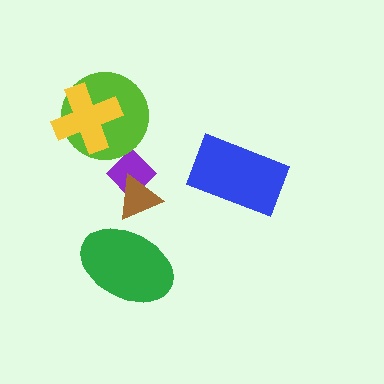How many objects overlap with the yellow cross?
1 object overlaps with the yellow cross.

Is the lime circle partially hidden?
Yes, it is partially covered by another shape.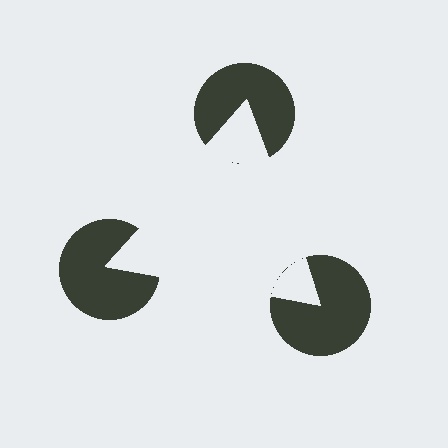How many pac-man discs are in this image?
There are 3 — one at each vertex of the illusory triangle.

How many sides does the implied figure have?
3 sides.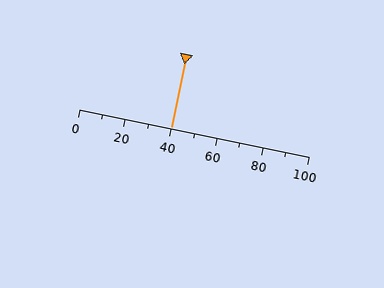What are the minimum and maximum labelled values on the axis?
The axis runs from 0 to 100.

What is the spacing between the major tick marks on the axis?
The major ticks are spaced 20 apart.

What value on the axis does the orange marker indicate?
The marker indicates approximately 40.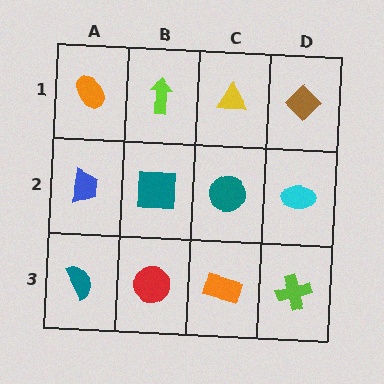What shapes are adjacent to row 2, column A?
An orange ellipse (row 1, column A), a teal semicircle (row 3, column A), a teal square (row 2, column B).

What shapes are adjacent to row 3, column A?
A blue trapezoid (row 2, column A), a red circle (row 3, column B).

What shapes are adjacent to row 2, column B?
A lime arrow (row 1, column B), a red circle (row 3, column B), a blue trapezoid (row 2, column A), a teal circle (row 2, column C).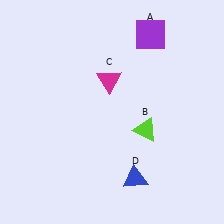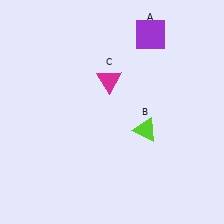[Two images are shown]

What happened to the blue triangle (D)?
The blue triangle (D) was removed in Image 2. It was in the bottom-right area of Image 1.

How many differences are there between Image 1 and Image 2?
There is 1 difference between the two images.